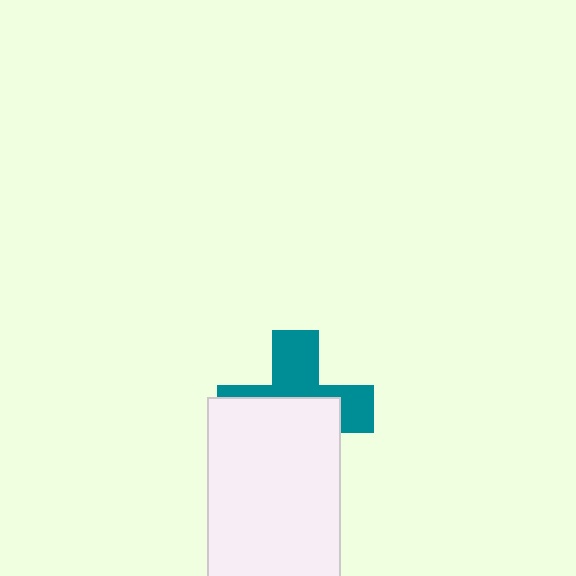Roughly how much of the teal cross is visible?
A small part of it is visible (roughly 45%).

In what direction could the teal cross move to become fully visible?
The teal cross could move up. That would shift it out from behind the white rectangle entirely.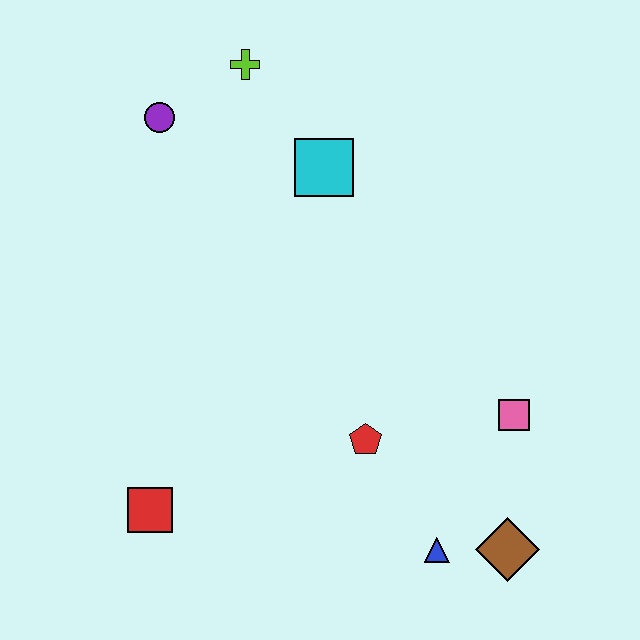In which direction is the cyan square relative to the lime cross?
The cyan square is below the lime cross.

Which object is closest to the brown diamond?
The blue triangle is closest to the brown diamond.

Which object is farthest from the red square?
The lime cross is farthest from the red square.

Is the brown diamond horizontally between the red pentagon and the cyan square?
No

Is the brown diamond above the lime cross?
No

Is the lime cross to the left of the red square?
No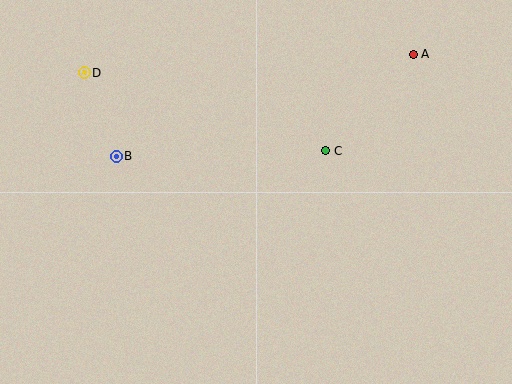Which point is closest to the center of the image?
Point C at (326, 151) is closest to the center.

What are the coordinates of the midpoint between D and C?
The midpoint between D and C is at (205, 112).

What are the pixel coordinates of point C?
Point C is at (326, 151).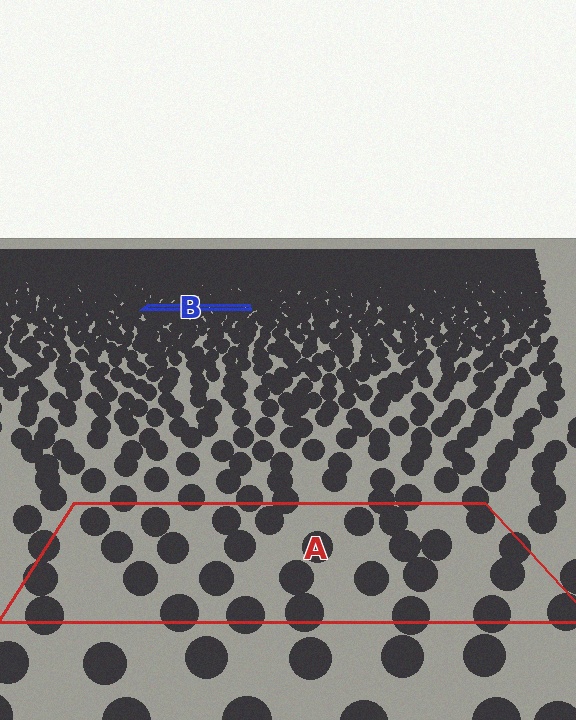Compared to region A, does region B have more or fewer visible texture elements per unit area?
Region B has more texture elements per unit area — they are packed more densely because it is farther away.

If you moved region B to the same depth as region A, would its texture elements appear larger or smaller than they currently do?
They would appear larger. At a closer depth, the same texture elements are projected at a bigger on-screen size.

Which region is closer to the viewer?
Region A is closer. The texture elements there are larger and more spread out.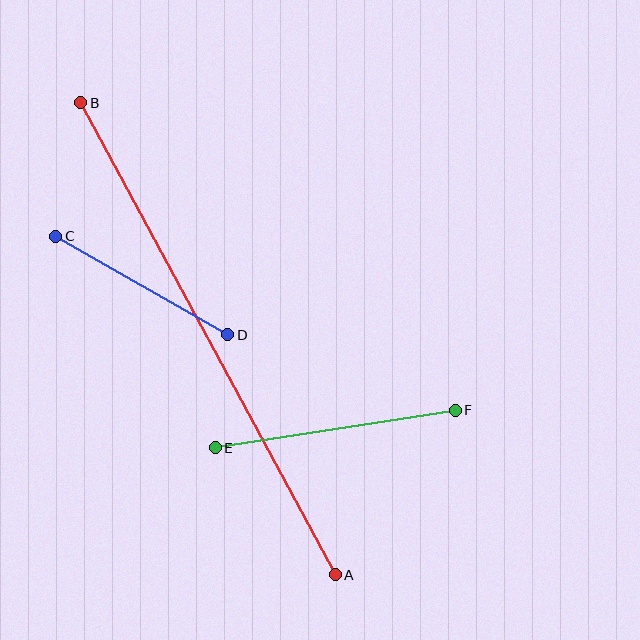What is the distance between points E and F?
The distance is approximately 243 pixels.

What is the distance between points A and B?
The distance is approximately 536 pixels.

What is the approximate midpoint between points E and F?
The midpoint is at approximately (335, 429) pixels.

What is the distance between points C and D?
The distance is approximately 199 pixels.